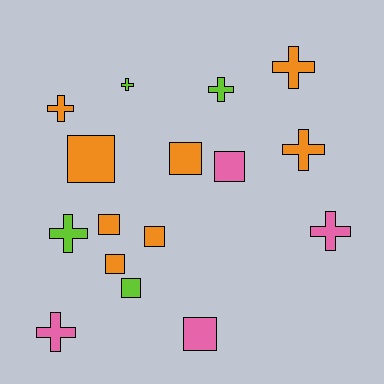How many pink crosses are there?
There are 2 pink crosses.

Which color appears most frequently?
Orange, with 8 objects.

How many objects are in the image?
There are 16 objects.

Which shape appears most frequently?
Square, with 8 objects.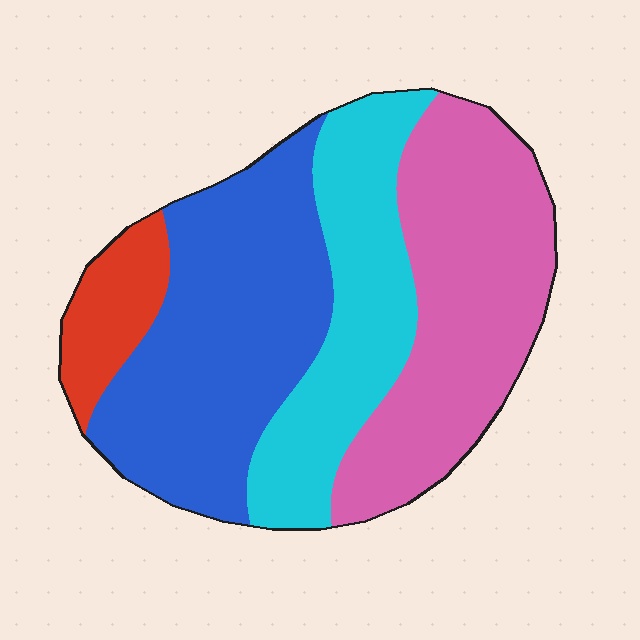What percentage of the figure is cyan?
Cyan covers 24% of the figure.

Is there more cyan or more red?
Cyan.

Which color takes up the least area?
Red, at roughly 10%.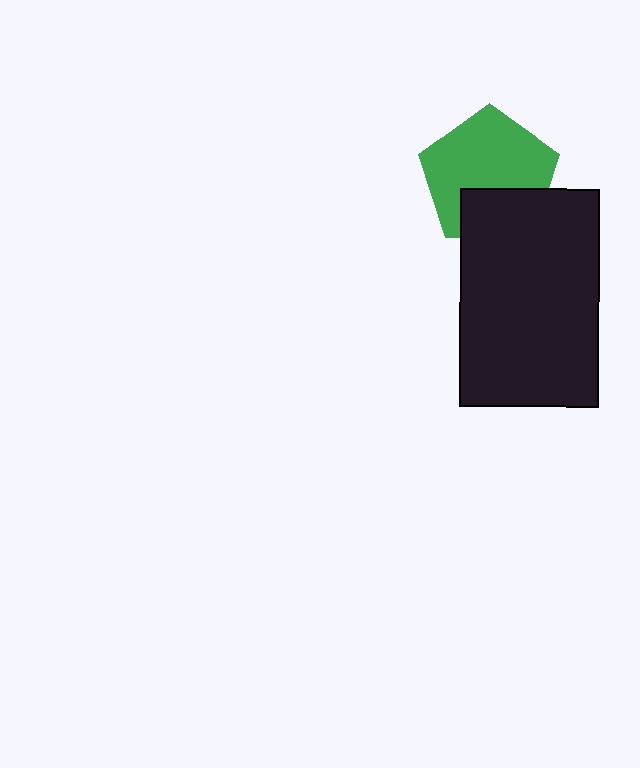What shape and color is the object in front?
The object in front is a black rectangle.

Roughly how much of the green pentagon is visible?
Most of it is visible (roughly 70%).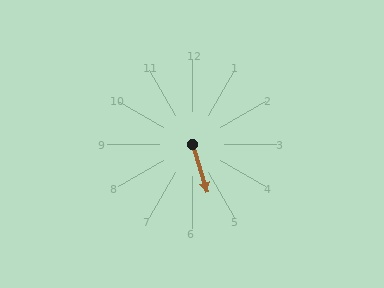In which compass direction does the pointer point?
South.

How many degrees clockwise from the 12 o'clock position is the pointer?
Approximately 163 degrees.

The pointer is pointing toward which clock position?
Roughly 5 o'clock.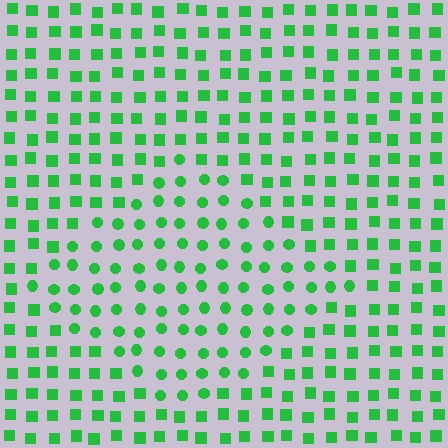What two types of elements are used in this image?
The image uses circles inside the diamond region and squares outside it.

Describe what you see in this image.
The image is filled with small green elements arranged in a uniform grid. A diamond-shaped region contains circles, while the surrounding area contains squares. The boundary is defined purely by the change in element shape.